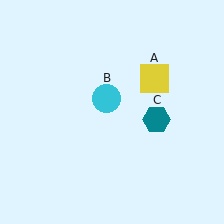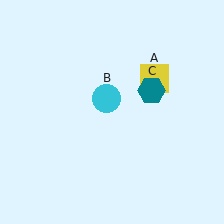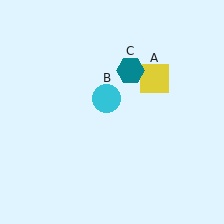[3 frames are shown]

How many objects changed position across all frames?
1 object changed position: teal hexagon (object C).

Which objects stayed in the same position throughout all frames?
Yellow square (object A) and cyan circle (object B) remained stationary.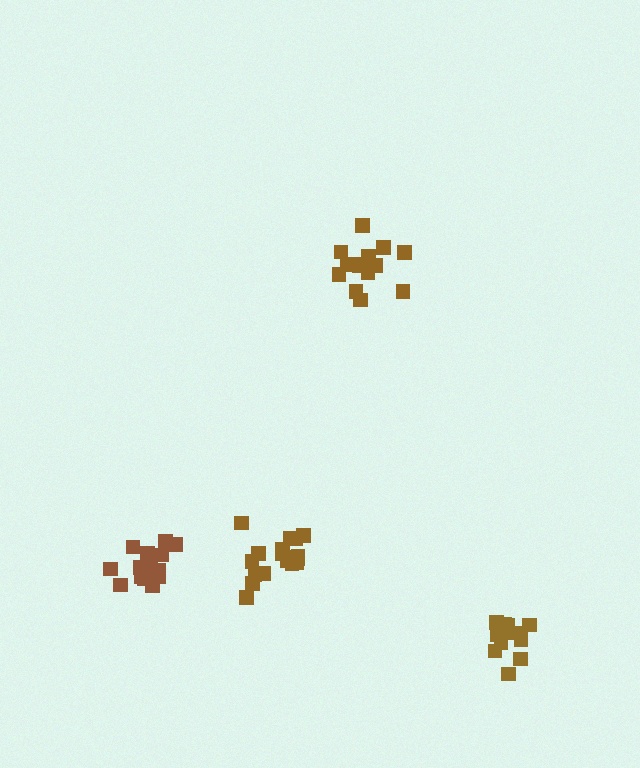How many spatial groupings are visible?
There are 4 spatial groupings.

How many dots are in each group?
Group 1: 16 dots, Group 2: 16 dots, Group 3: 18 dots, Group 4: 12 dots (62 total).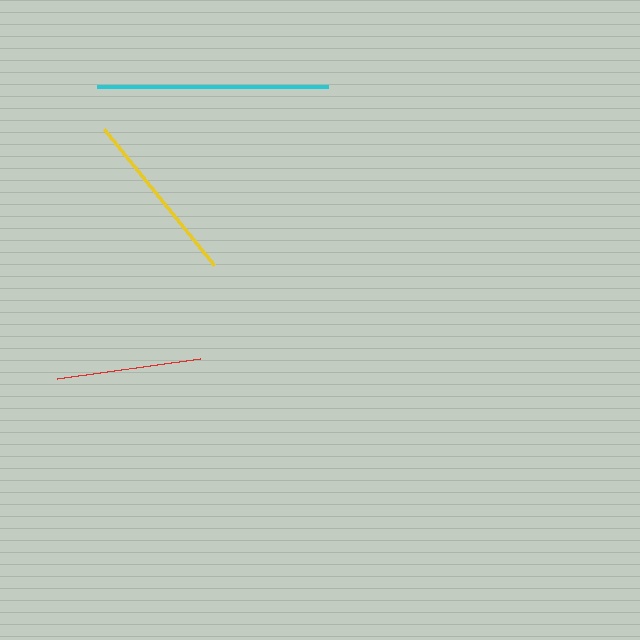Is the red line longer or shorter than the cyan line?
The cyan line is longer than the red line.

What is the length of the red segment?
The red segment is approximately 145 pixels long.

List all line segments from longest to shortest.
From longest to shortest: cyan, yellow, red.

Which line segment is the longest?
The cyan line is the longest at approximately 232 pixels.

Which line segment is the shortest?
The red line is the shortest at approximately 145 pixels.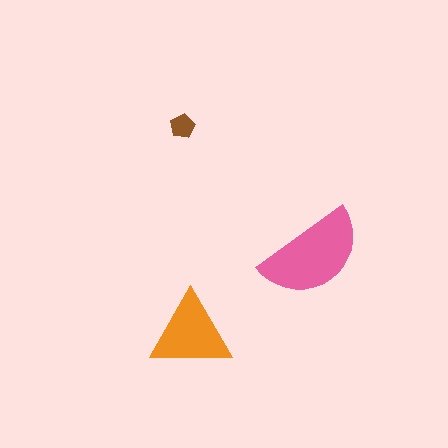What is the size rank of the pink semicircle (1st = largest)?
1st.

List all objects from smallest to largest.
The brown pentagon, the orange triangle, the pink semicircle.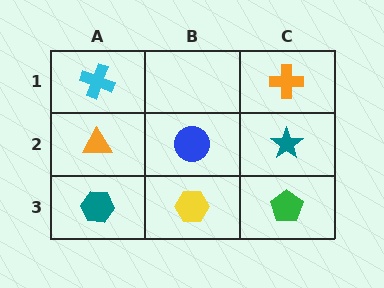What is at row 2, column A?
An orange triangle.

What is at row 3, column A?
A teal hexagon.